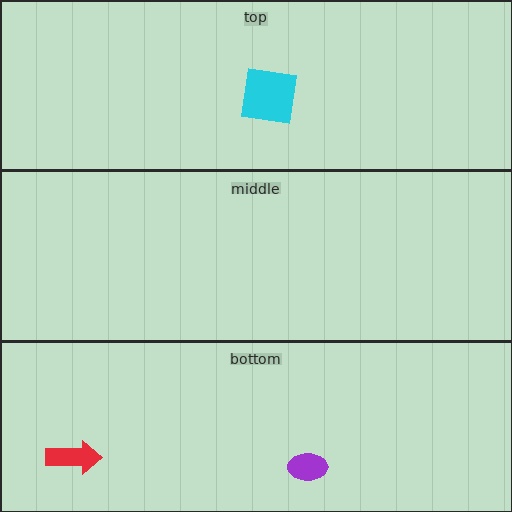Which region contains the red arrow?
The bottom region.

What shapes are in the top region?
The cyan square.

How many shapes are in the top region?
1.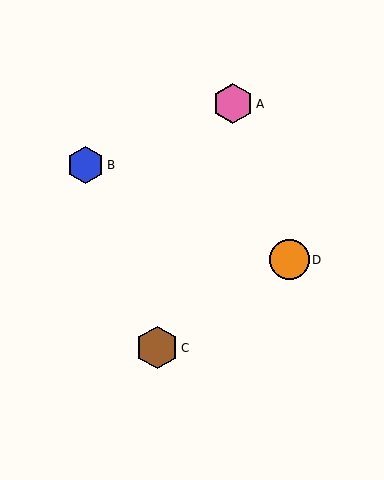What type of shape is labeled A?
Shape A is a pink hexagon.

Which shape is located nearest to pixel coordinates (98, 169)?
The blue hexagon (labeled B) at (86, 165) is nearest to that location.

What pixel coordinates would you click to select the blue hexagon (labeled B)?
Click at (86, 165) to select the blue hexagon B.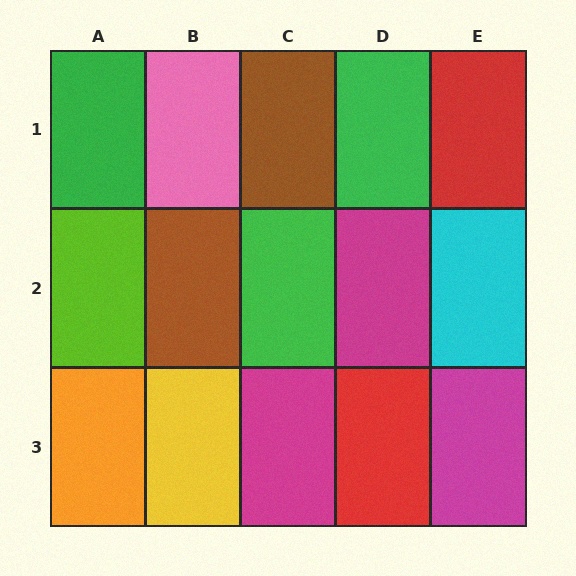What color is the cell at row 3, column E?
Magenta.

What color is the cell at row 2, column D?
Magenta.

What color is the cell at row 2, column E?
Cyan.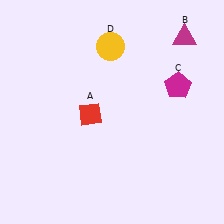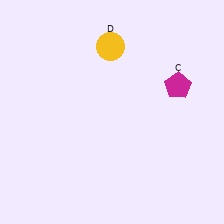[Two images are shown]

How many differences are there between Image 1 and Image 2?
There are 2 differences between the two images.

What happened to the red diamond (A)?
The red diamond (A) was removed in Image 2. It was in the bottom-left area of Image 1.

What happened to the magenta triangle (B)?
The magenta triangle (B) was removed in Image 2. It was in the top-right area of Image 1.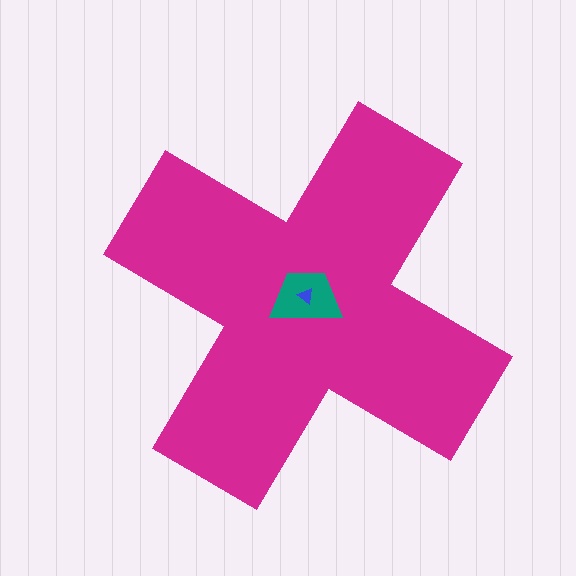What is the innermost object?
The blue triangle.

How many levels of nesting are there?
3.